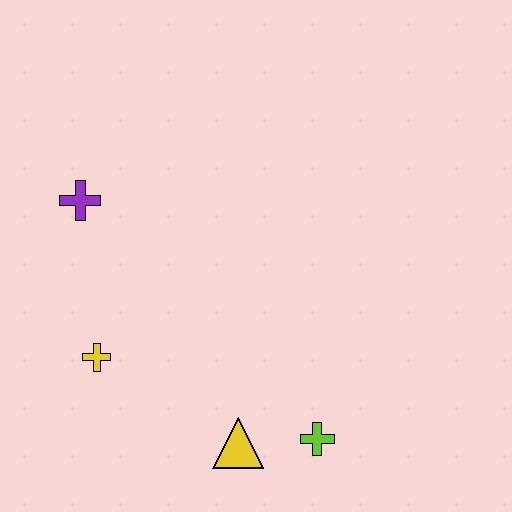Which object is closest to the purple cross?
The yellow cross is closest to the purple cross.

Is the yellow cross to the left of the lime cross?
Yes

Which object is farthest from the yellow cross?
The lime cross is farthest from the yellow cross.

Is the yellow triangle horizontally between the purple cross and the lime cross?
Yes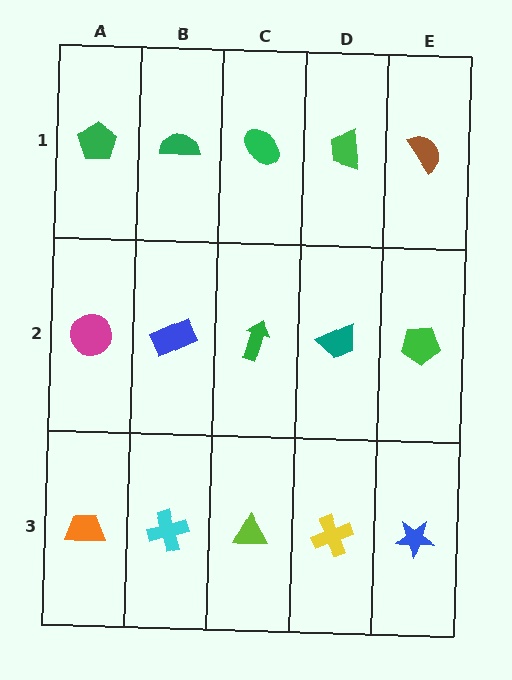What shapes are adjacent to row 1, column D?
A teal trapezoid (row 2, column D), a green ellipse (row 1, column C), a brown semicircle (row 1, column E).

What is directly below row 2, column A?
An orange trapezoid.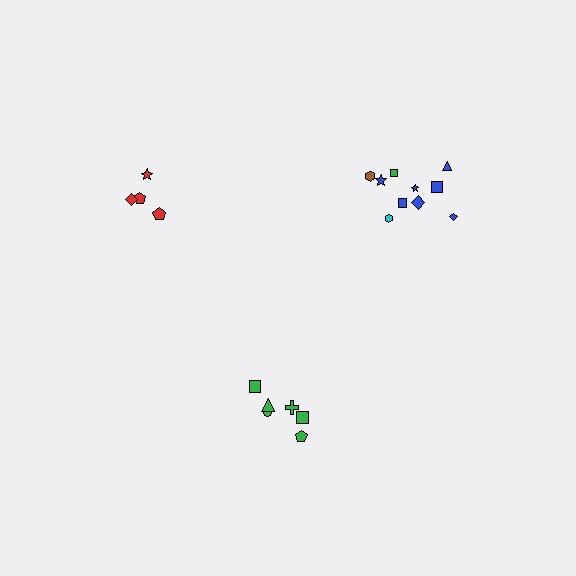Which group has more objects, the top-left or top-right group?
The top-right group.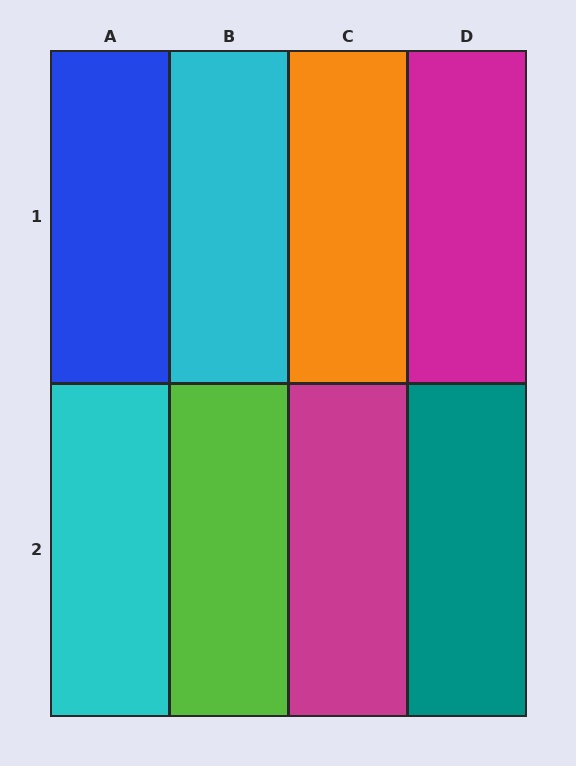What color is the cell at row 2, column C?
Magenta.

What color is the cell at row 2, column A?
Cyan.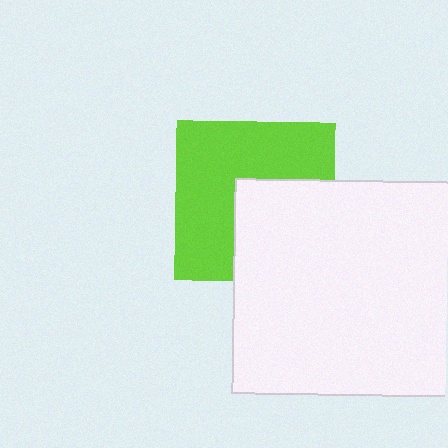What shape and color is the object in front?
The object in front is a white rectangle.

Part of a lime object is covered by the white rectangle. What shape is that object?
It is a square.